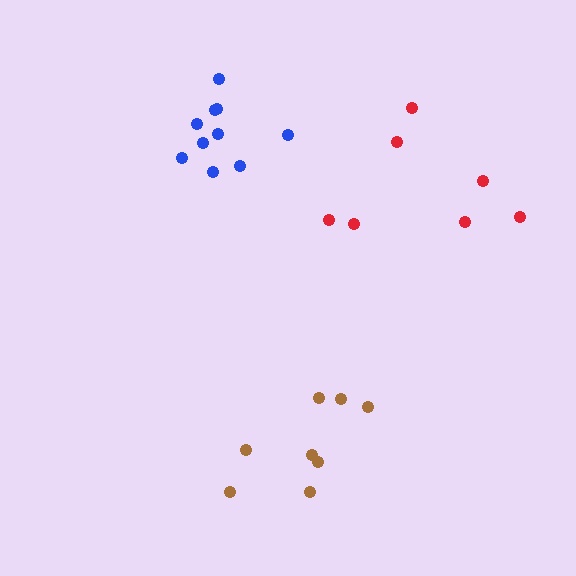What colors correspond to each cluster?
The clusters are colored: red, brown, blue.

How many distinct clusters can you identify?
There are 3 distinct clusters.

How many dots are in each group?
Group 1: 7 dots, Group 2: 8 dots, Group 3: 10 dots (25 total).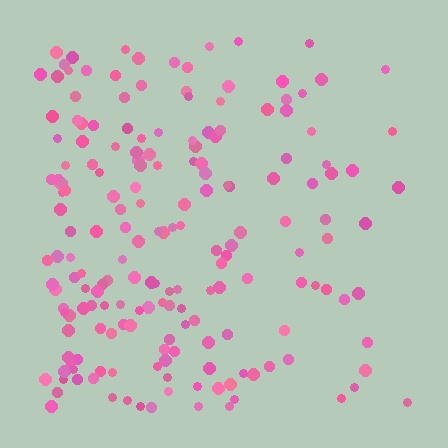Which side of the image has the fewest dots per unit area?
The right.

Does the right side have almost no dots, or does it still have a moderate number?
Still a moderate number, just noticeably fewer than the left.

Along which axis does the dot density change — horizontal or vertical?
Horizontal.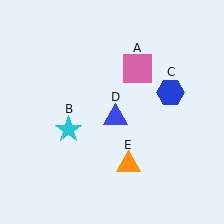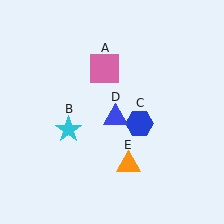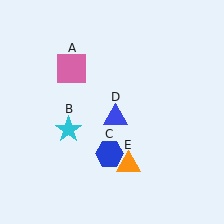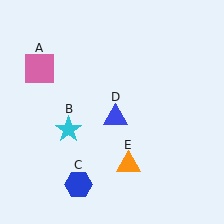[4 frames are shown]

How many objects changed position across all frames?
2 objects changed position: pink square (object A), blue hexagon (object C).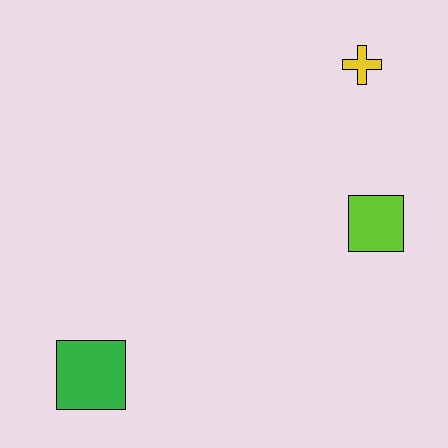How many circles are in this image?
There are no circles.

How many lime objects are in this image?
There is 1 lime object.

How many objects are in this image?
There are 3 objects.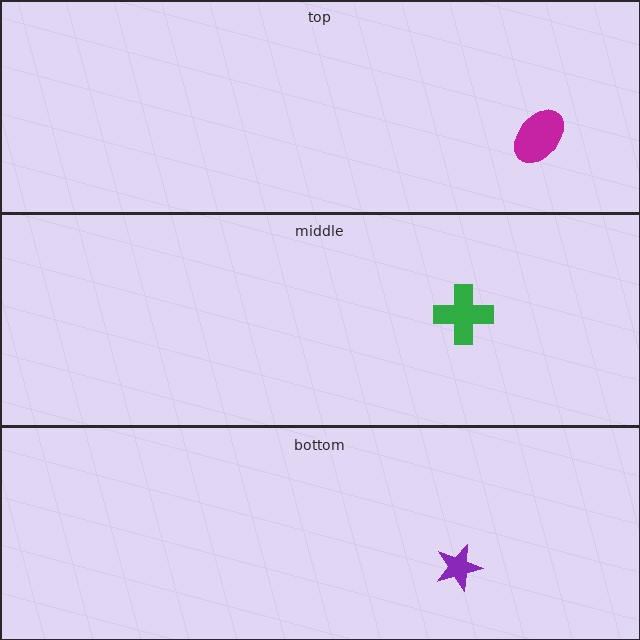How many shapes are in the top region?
1.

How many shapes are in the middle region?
1.